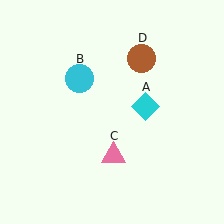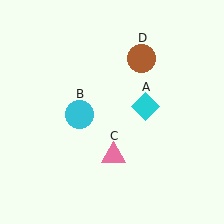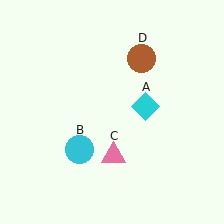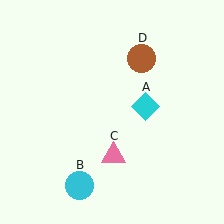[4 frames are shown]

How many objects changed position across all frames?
1 object changed position: cyan circle (object B).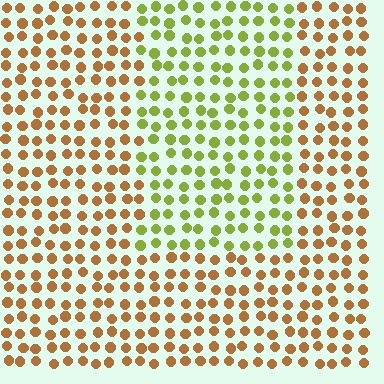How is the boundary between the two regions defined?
The boundary is defined purely by a slight shift in hue (about 53 degrees). Spacing, size, and orientation are identical on both sides.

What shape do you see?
I see a rectangle.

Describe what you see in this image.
The image is filled with small brown elements in a uniform arrangement. A rectangle-shaped region is visible where the elements are tinted to a slightly different hue, forming a subtle color boundary.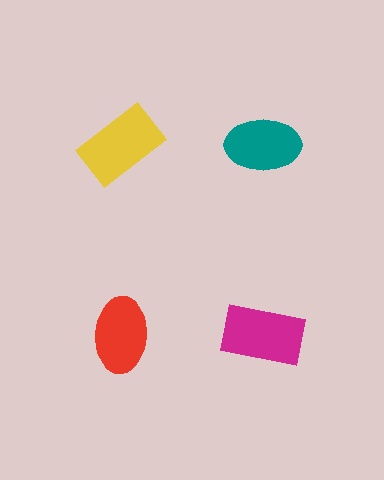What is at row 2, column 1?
A red ellipse.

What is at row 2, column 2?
A magenta rectangle.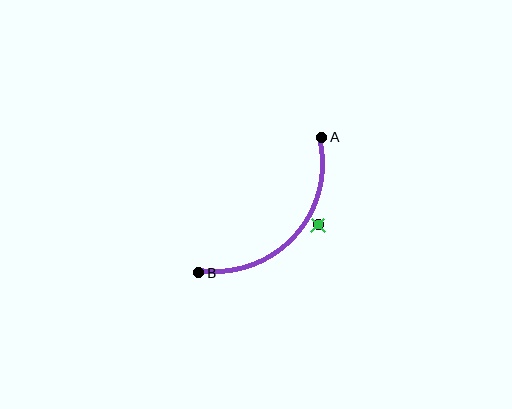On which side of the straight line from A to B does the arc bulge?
The arc bulges below and to the right of the straight line connecting A and B.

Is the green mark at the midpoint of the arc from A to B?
No — the green mark does not lie on the arc at all. It sits slightly outside the curve.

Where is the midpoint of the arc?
The arc midpoint is the point on the curve farthest from the straight line joining A and B. It sits below and to the right of that line.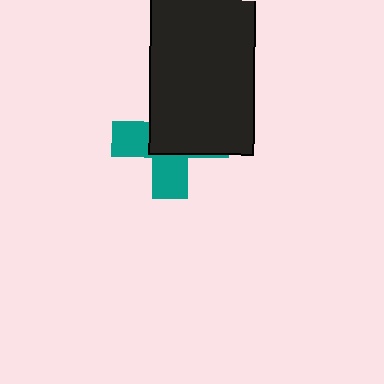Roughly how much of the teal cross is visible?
A small part of it is visible (roughly 41%).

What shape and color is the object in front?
The object in front is a black rectangle.